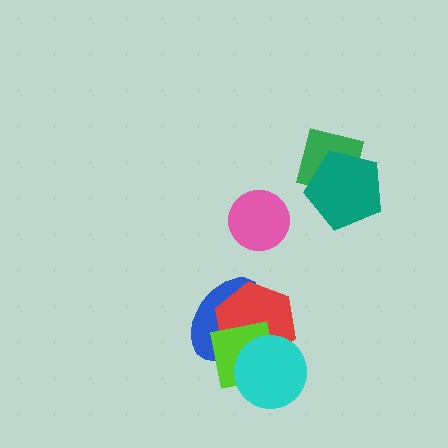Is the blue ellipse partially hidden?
Yes, it is partially covered by another shape.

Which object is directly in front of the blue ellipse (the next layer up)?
The red hexagon is directly in front of the blue ellipse.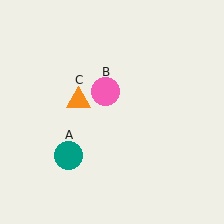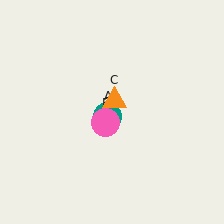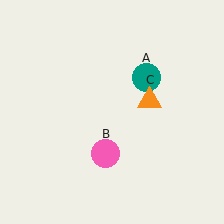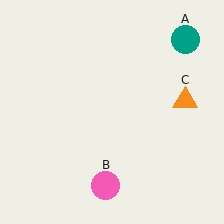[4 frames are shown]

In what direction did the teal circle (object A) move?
The teal circle (object A) moved up and to the right.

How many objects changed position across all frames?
3 objects changed position: teal circle (object A), pink circle (object B), orange triangle (object C).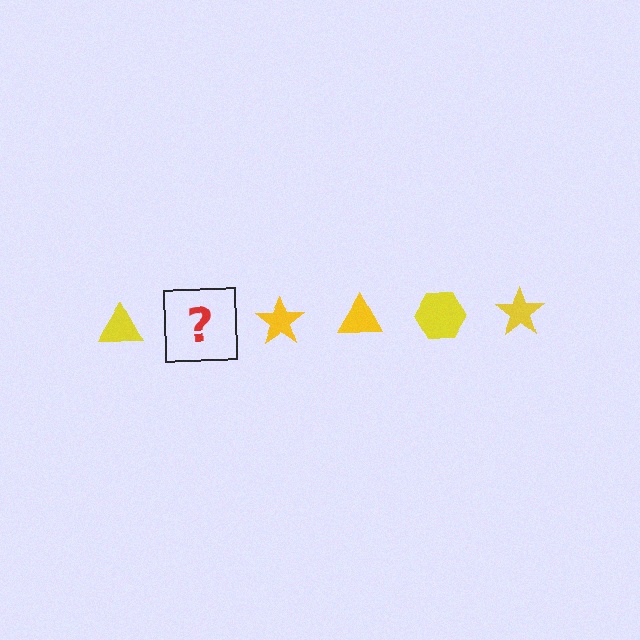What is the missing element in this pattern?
The missing element is a yellow hexagon.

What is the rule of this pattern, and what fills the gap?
The rule is that the pattern cycles through triangle, hexagon, star shapes in yellow. The gap should be filled with a yellow hexagon.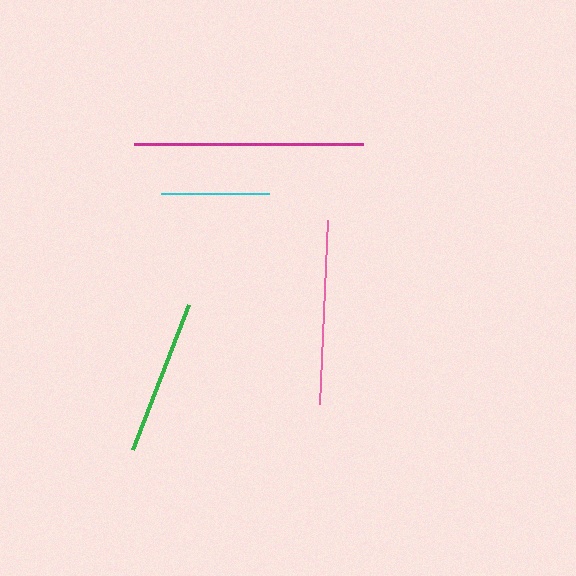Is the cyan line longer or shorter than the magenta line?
The magenta line is longer than the cyan line.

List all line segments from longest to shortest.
From longest to shortest: magenta, pink, green, cyan.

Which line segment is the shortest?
The cyan line is the shortest at approximately 108 pixels.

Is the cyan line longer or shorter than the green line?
The green line is longer than the cyan line.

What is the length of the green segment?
The green segment is approximately 156 pixels long.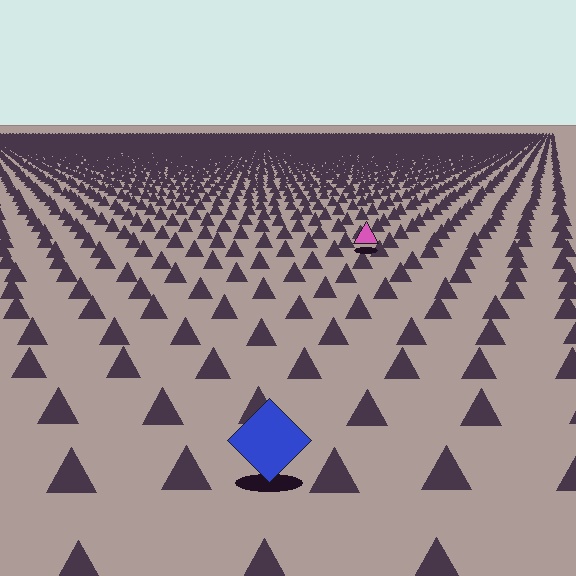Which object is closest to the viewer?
The blue diamond is closest. The texture marks near it are larger and more spread out.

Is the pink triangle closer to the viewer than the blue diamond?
No. The blue diamond is closer — you can tell from the texture gradient: the ground texture is coarser near it.